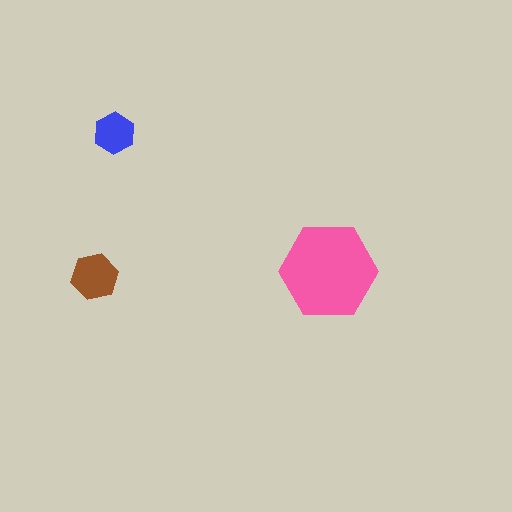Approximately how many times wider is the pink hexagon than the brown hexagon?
About 2 times wider.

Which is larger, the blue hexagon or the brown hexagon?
The brown one.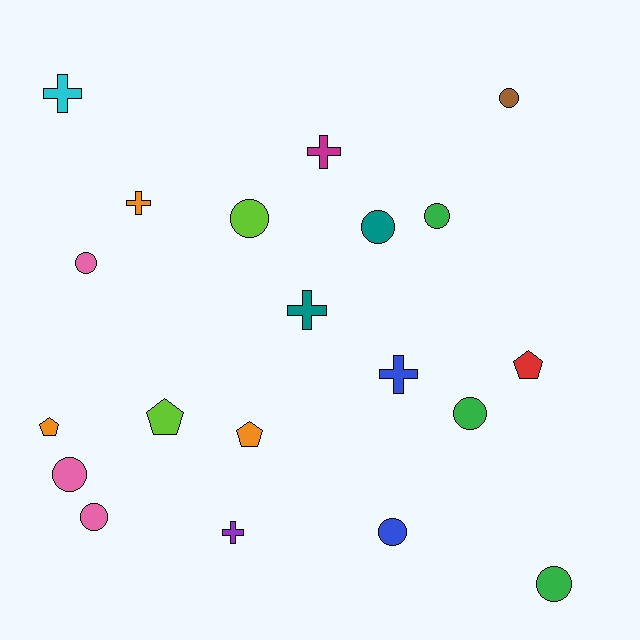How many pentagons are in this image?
There are 4 pentagons.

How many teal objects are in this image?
There are 2 teal objects.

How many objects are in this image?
There are 20 objects.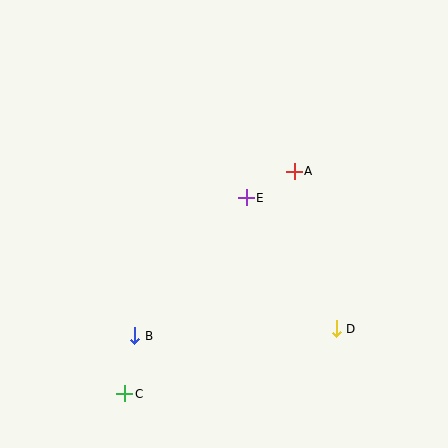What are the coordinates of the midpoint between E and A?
The midpoint between E and A is at (270, 185).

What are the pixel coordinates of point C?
Point C is at (125, 394).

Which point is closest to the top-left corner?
Point E is closest to the top-left corner.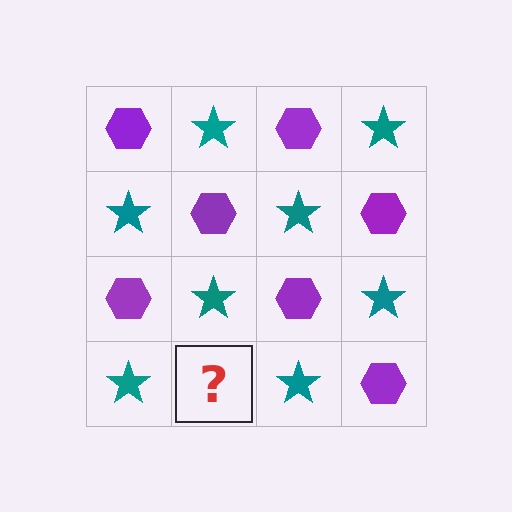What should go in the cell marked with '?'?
The missing cell should contain a purple hexagon.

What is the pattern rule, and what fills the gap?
The rule is that it alternates purple hexagon and teal star in a checkerboard pattern. The gap should be filled with a purple hexagon.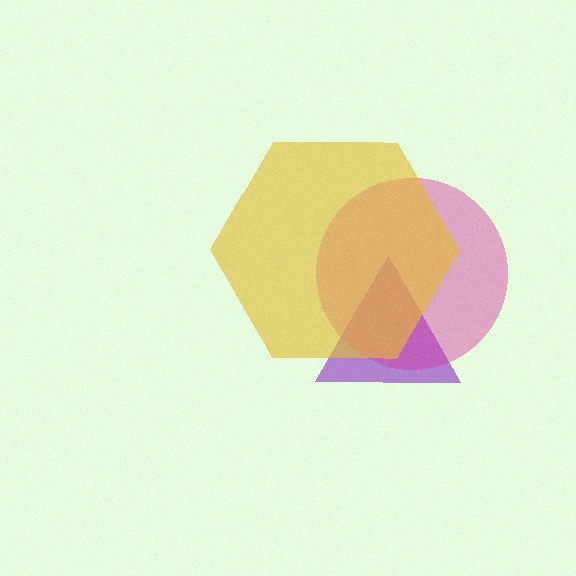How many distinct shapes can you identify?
There are 3 distinct shapes: a purple triangle, a magenta circle, a yellow hexagon.